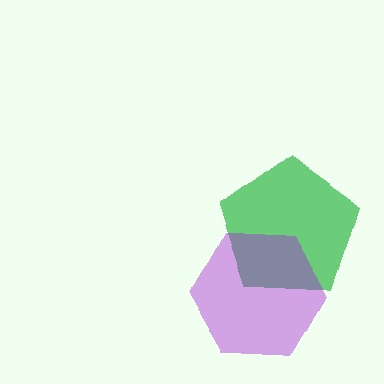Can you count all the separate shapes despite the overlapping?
Yes, there are 2 separate shapes.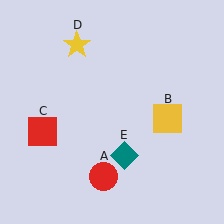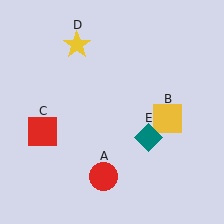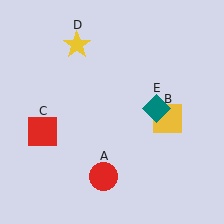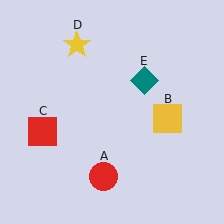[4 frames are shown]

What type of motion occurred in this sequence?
The teal diamond (object E) rotated counterclockwise around the center of the scene.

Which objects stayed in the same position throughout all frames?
Red circle (object A) and yellow square (object B) and red square (object C) and yellow star (object D) remained stationary.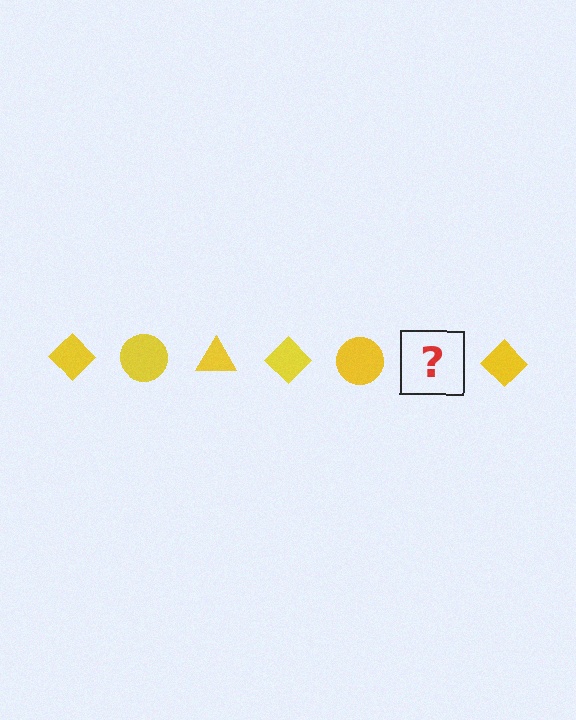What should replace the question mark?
The question mark should be replaced with a yellow triangle.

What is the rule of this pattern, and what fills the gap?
The rule is that the pattern cycles through diamond, circle, triangle shapes in yellow. The gap should be filled with a yellow triangle.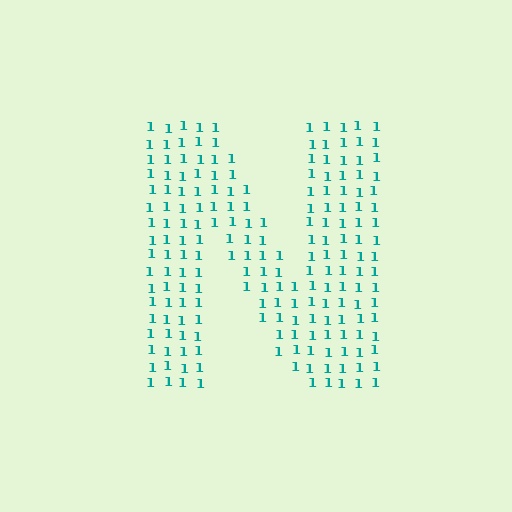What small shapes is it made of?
It is made of small digit 1's.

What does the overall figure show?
The overall figure shows the letter N.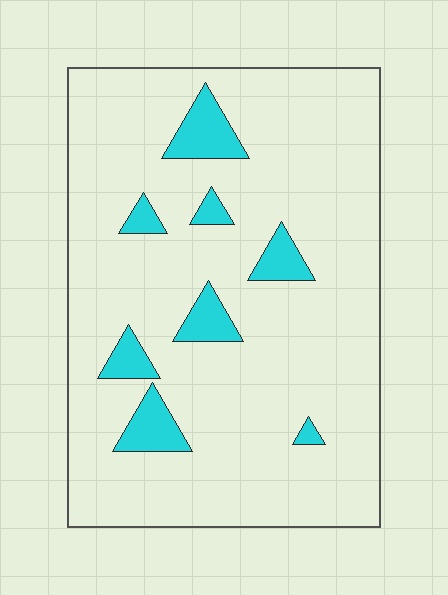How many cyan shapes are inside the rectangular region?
8.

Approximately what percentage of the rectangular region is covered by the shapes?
Approximately 10%.